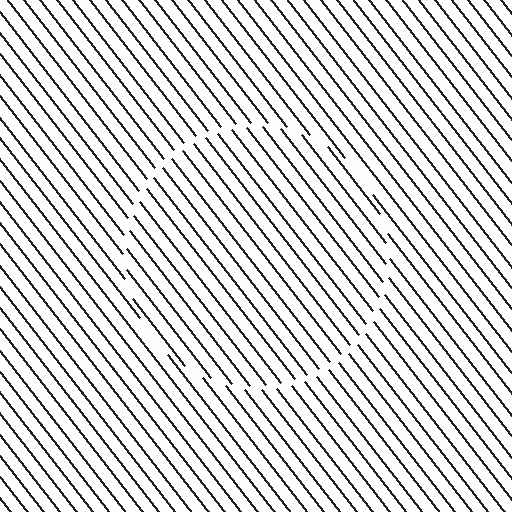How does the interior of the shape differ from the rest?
The interior of the shape contains the same grating, shifted by half a period — the contour is defined by the phase discontinuity where line-ends from the inner and outer gratings abut.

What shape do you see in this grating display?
An illusory circle. The interior of the shape contains the same grating, shifted by half a period — the contour is defined by the phase discontinuity where line-ends from the inner and outer gratings abut.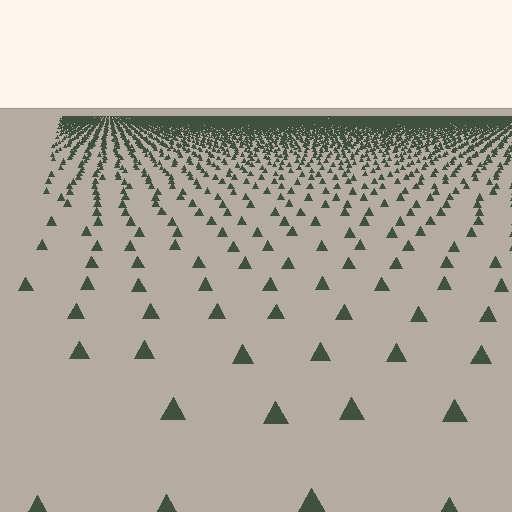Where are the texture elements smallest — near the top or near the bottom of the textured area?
Near the top.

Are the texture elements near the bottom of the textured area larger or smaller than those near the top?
Larger. Near the bottom, elements are closer to the viewer and appear at a bigger on-screen size.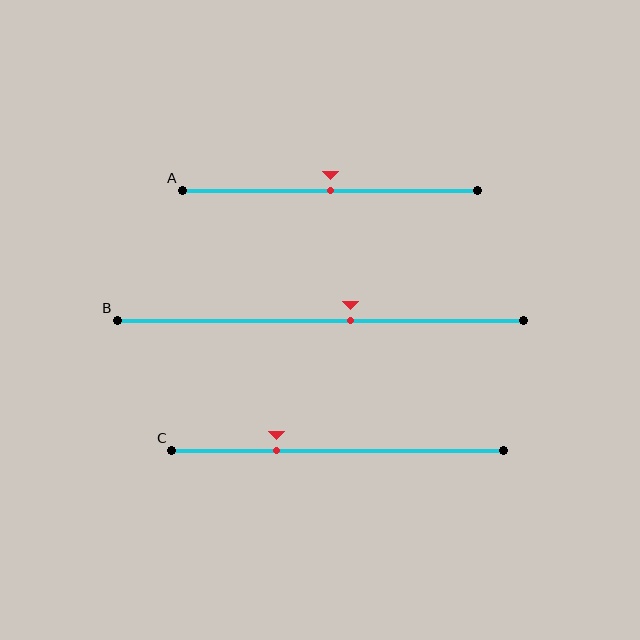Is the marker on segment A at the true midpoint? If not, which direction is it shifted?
Yes, the marker on segment A is at the true midpoint.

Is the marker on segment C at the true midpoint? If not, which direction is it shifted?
No, the marker on segment C is shifted to the left by about 19% of the segment length.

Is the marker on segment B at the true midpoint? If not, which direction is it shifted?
No, the marker on segment B is shifted to the right by about 7% of the segment length.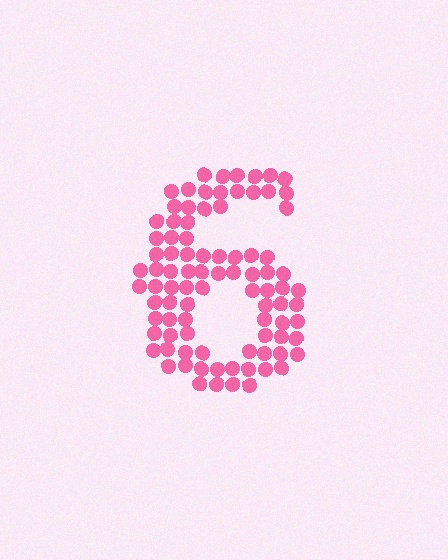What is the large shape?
The large shape is the digit 6.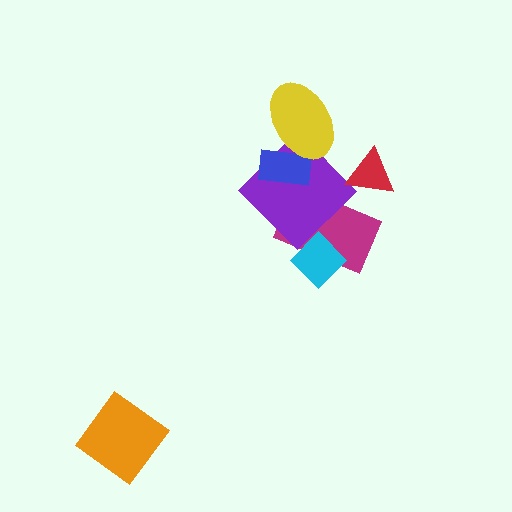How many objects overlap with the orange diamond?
0 objects overlap with the orange diamond.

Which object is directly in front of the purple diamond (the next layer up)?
The blue rectangle is directly in front of the purple diamond.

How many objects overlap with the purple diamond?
3 objects overlap with the purple diamond.